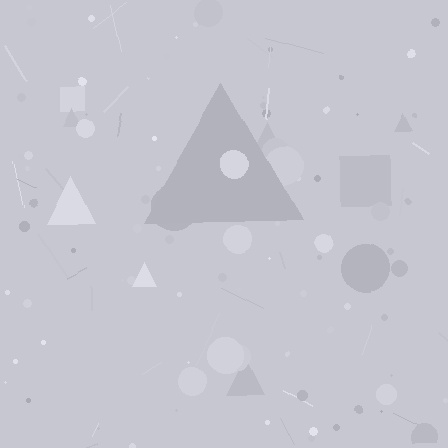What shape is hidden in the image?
A triangle is hidden in the image.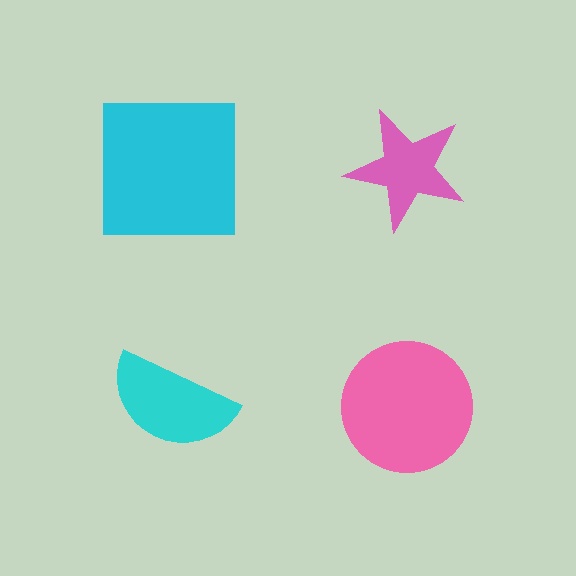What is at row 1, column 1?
A cyan square.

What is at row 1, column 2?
A pink star.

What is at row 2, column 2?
A pink circle.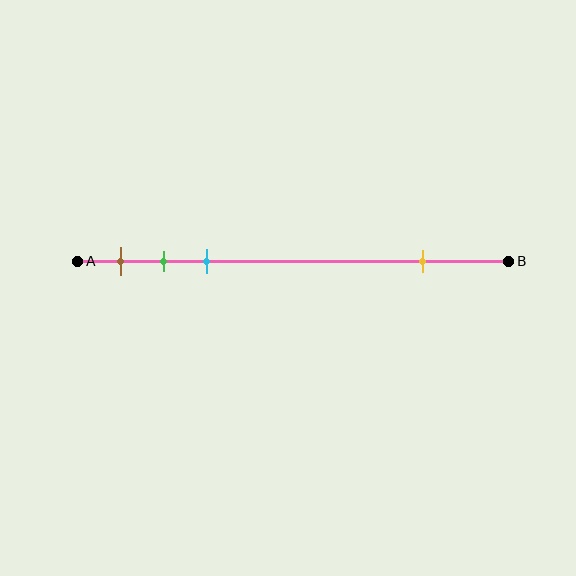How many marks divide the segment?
There are 4 marks dividing the segment.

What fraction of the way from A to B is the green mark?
The green mark is approximately 20% (0.2) of the way from A to B.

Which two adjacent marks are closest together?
The green and cyan marks are the closest adjacent pair.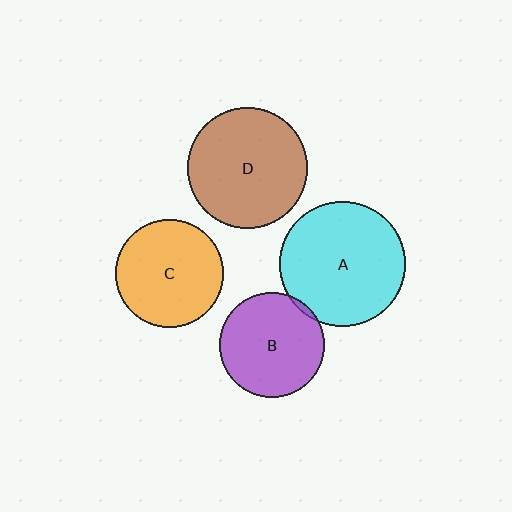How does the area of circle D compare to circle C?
Approximately 1.2 times.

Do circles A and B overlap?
Yes.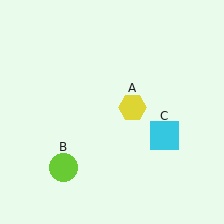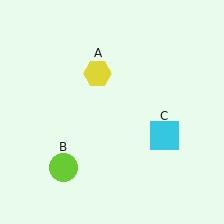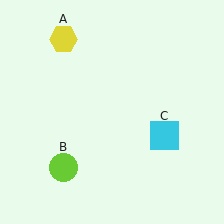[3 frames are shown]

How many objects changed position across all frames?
1 object changed position: yellow hexagon (object A).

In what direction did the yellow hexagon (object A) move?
The yellow hexagon (object A) moved up and to the left.